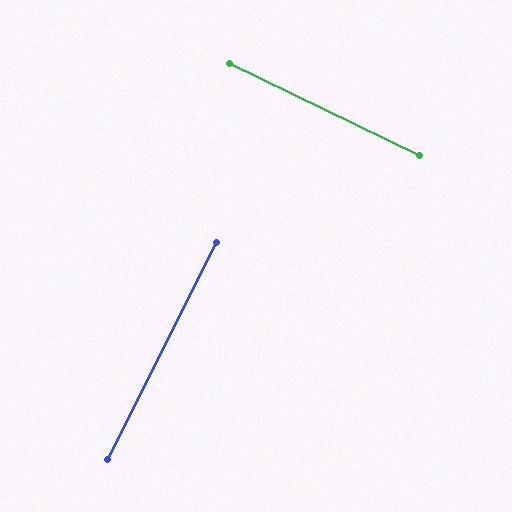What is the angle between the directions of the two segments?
Approximately 89 degrees.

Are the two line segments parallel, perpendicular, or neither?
Perpendicular — they meet at approximately 89°.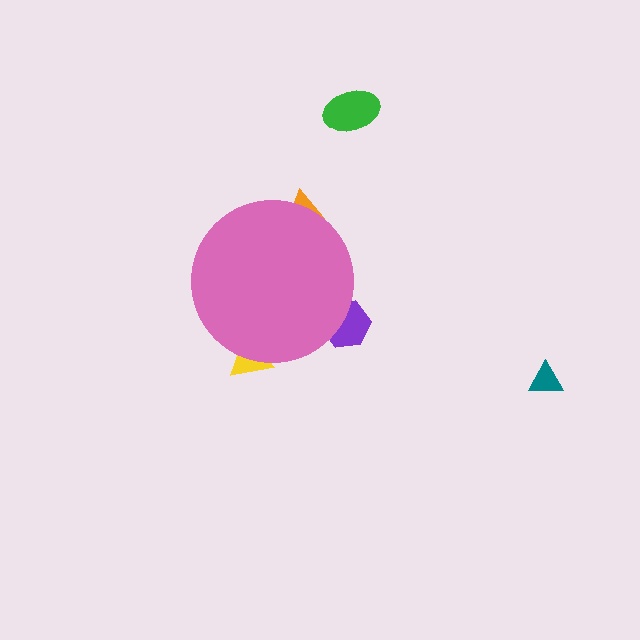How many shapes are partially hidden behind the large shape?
3 shapes are partially hidden.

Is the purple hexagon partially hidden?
Yes, the purple hexagon is partially hidden behind the pink circle.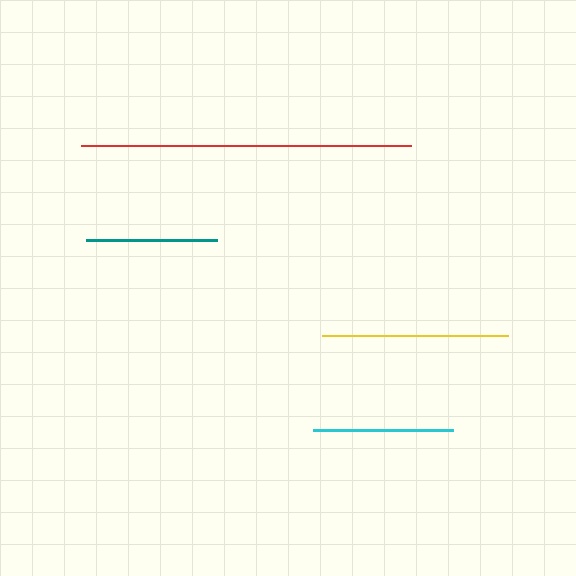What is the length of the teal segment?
The teal segment is approximately 130 pixels long.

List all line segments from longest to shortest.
From longest to shortest: red, yellow, cyan, teal.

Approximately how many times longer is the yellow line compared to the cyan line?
The yellow line is approximately 1.3 times the length of the cyan line.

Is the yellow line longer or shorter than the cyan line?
The yellow line is longer than the cyan line.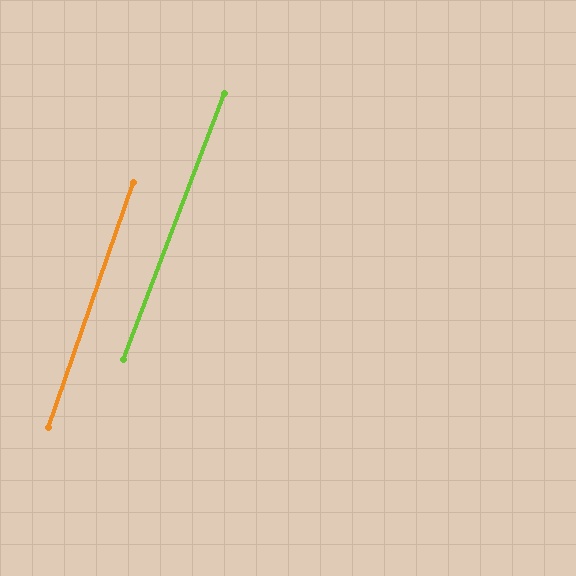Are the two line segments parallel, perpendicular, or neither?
Parallel — their directions differ by only 1.9°.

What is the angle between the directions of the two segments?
Approximately 2 degrees.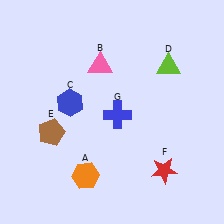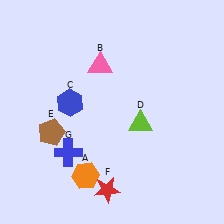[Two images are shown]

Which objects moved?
The objects that moved are: the lime triangle (D), the red star (F), the blue cross (G).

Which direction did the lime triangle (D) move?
The lime triangle (D) moved down.